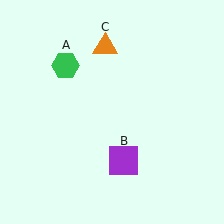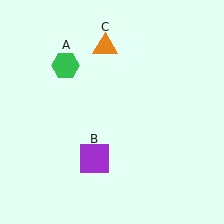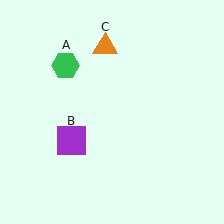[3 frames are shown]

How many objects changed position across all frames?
1 object changed position: purple square (object B).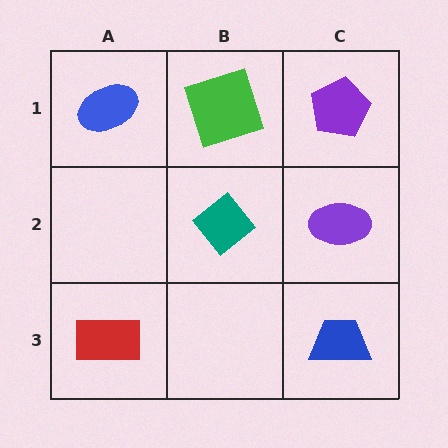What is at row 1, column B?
A green square.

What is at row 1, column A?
A blue ellipse.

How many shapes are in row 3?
2 shapes.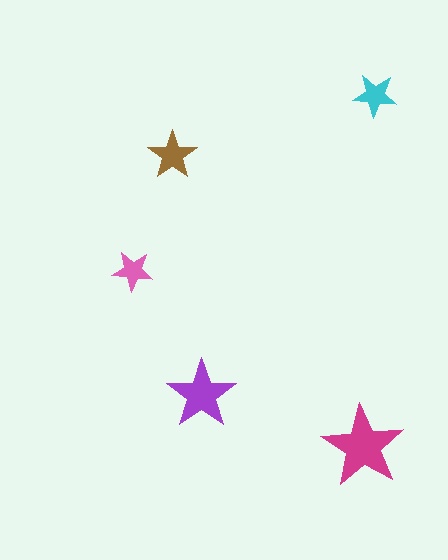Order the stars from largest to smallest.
the magenta one, the purple one, the brown one, the cyan one, the pink one.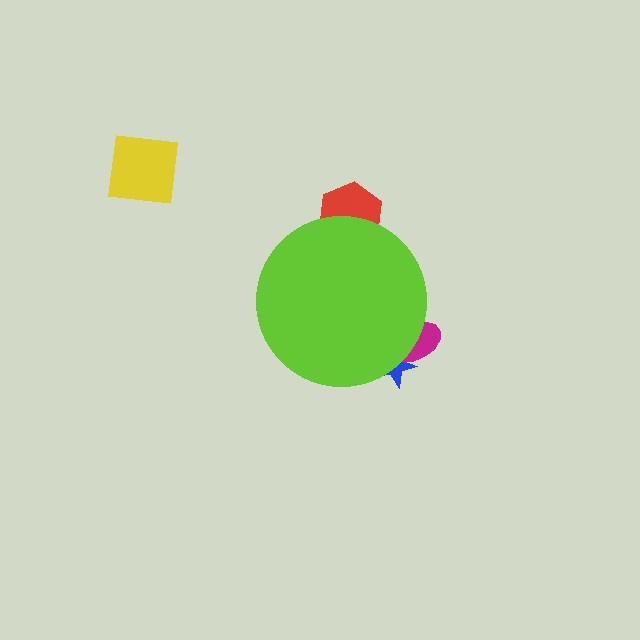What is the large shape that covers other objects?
A lime circle.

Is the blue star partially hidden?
Yes, the blue star is partially hidden behind the lime circle.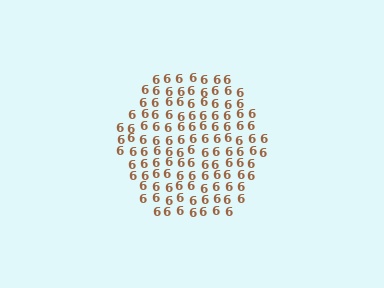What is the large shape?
The large shape is a hexagon.